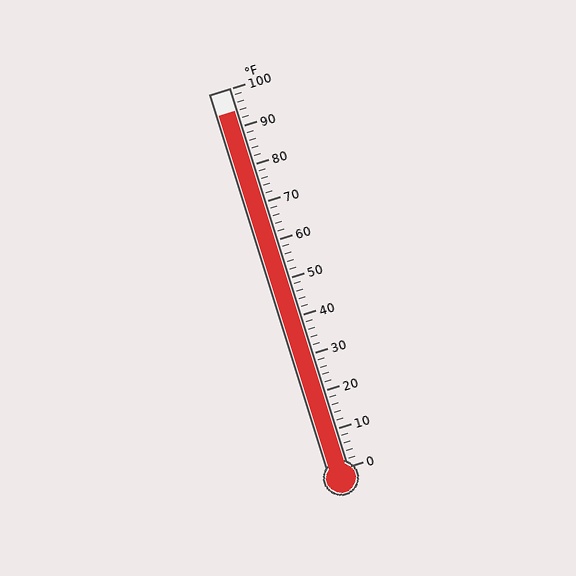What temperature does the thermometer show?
The thermometer shows approximately 94°F.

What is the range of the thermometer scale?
The thermometer scale ranges from 0°F to 100°F.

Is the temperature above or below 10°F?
The temperature is above 10°F.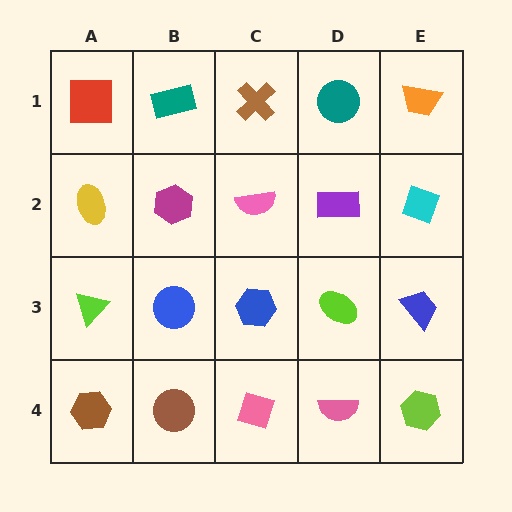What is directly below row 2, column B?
A blue circle.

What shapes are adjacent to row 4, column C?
A blue hexagon (row 3, column C), a brown circle (row 4, column B), a pink semicircle (row 4, column D).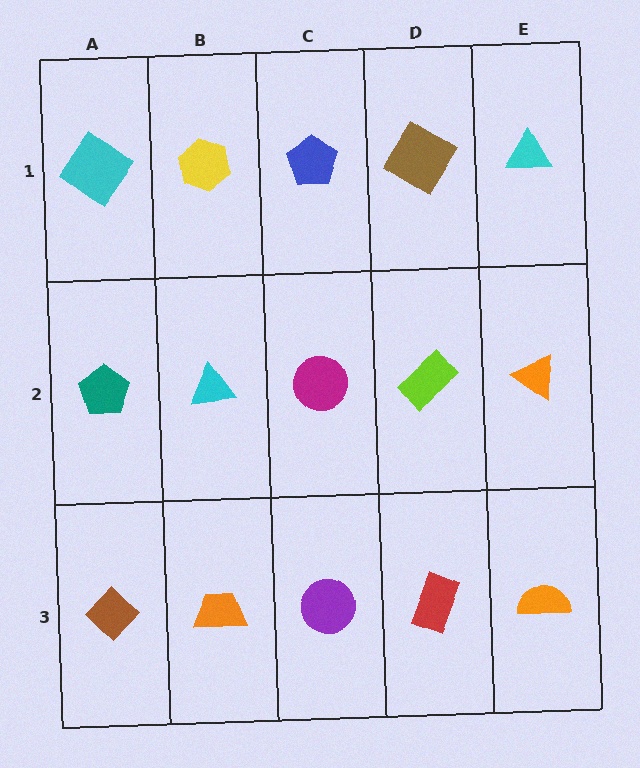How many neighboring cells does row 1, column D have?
3.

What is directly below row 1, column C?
A magenta circle.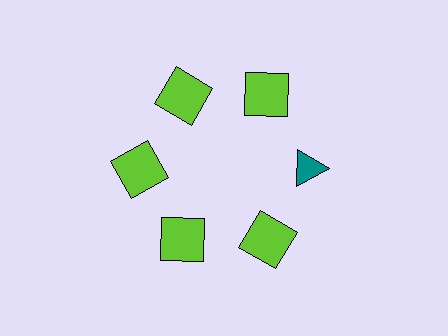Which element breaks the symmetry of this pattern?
The teal triangle at roughly the 3 o'clock position breaks the symmetry. All other shapes are lime squares.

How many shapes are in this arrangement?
There are 6 shapes arranged in a ring pattern.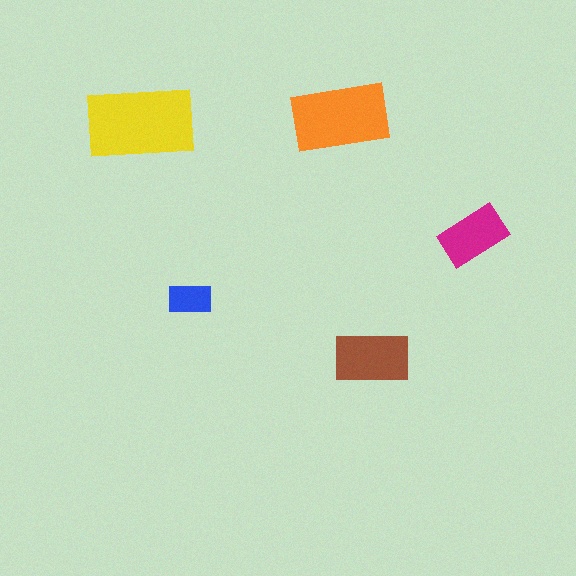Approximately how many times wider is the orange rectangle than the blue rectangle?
About 2 times wider.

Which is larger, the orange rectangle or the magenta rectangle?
The orange one.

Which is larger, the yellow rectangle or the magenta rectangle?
The yellow one.